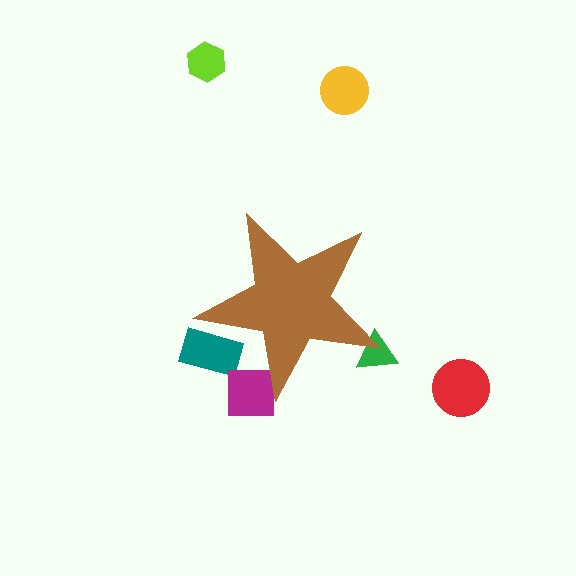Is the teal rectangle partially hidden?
Yes, the teal rectangle is partially hidden behind the brown star.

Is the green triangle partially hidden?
Yes, the green triangle is partially hidden behind the brown star.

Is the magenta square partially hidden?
Yes, the magenta square is partially hidden behind the brown star.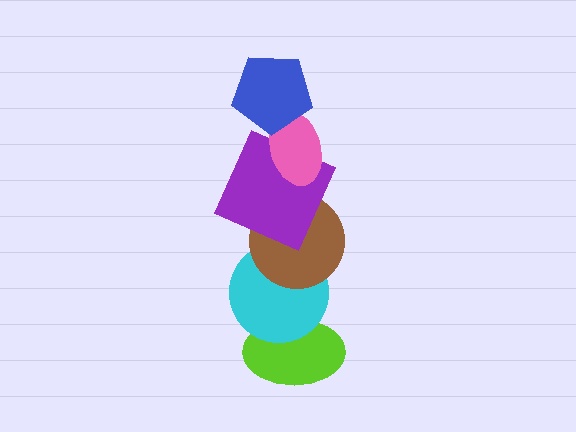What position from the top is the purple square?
The purple square is 3rd from the top.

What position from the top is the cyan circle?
The cyan circle is 5th from the top.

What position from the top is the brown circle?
The brown circle is 4th from the top.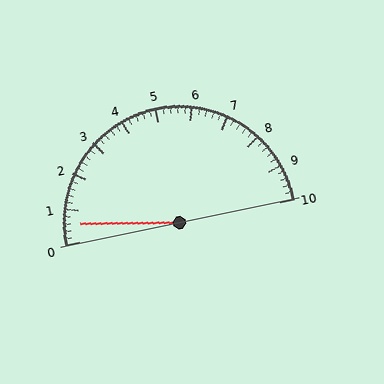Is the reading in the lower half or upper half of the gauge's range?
The reading is in the lower half of the range (0 to 10).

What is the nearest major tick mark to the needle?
The nearest major tick mark is 1.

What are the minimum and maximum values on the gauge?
The gauge ranges from 0 to 10.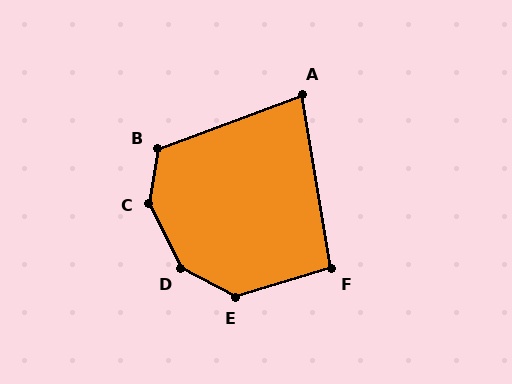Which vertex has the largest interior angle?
C, at approximately 145 degrees.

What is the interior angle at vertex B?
Approximately 119 degrees (obtuse).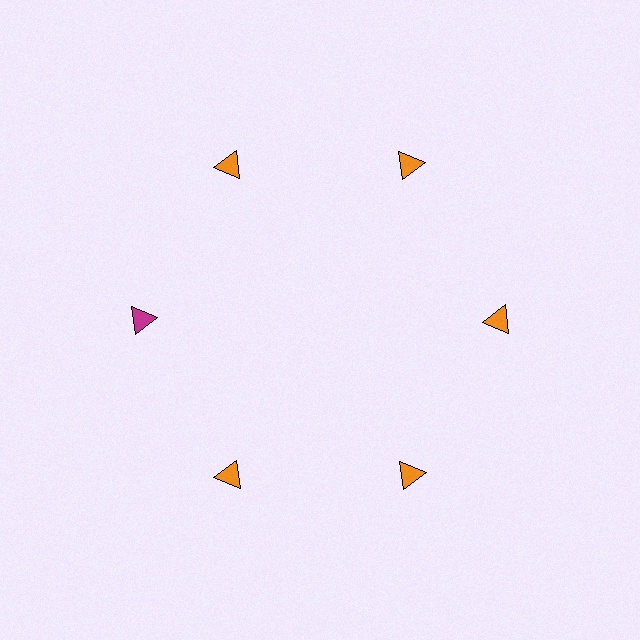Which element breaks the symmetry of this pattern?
The magenta triangle at roughly the 9 o'clock position breaks the symmetry. All other shapes are orange triangles.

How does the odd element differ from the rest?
It has a different color: magenta instead of orange.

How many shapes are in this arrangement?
There are 6 shapes arranged in a ring pattern.